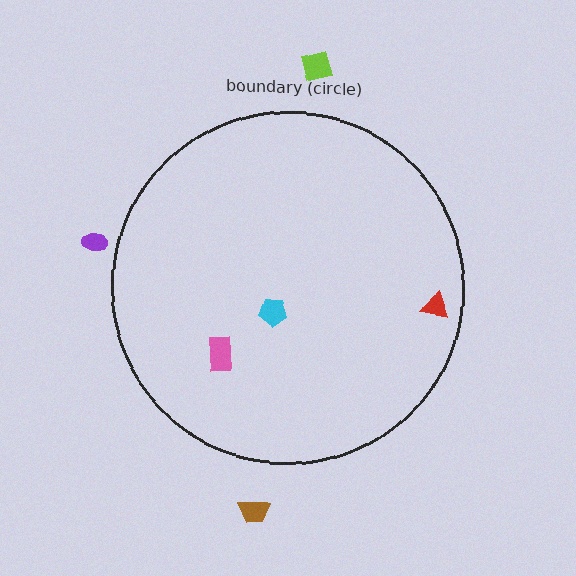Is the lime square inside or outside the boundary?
Outside.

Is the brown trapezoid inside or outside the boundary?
Outside.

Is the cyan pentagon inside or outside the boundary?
Inside.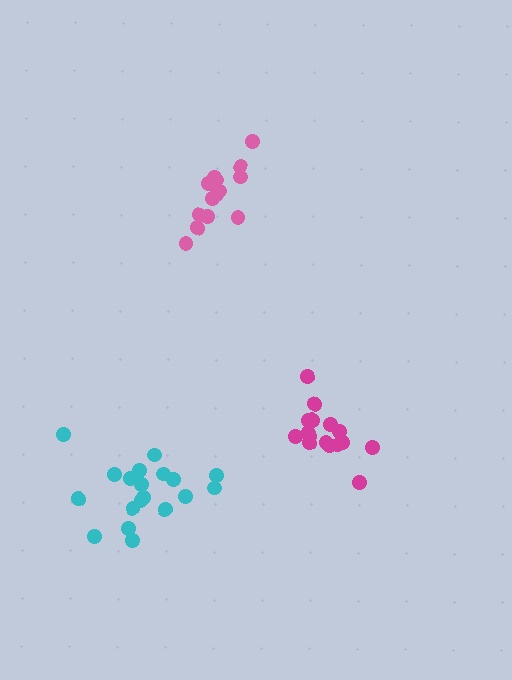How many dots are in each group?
Group 1: 14 dots, Group 2: 19 dots, Group 3: 16 dots (49 total).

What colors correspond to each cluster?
The clusters are colored: pink, cyan, magenta.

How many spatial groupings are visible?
There are 3 spatial groupings.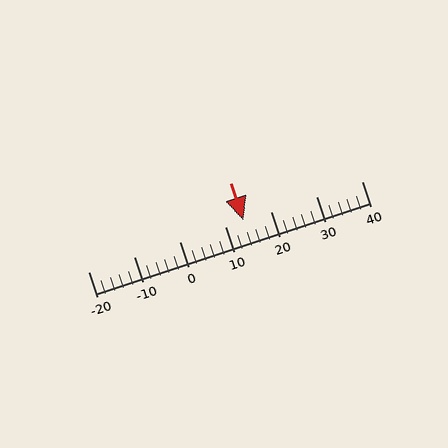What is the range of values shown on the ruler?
The ruler shows values from -20 to 40.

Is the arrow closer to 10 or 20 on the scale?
The arrow is closer to 10.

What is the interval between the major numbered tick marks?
The major tick marks are spaced 10 units apart.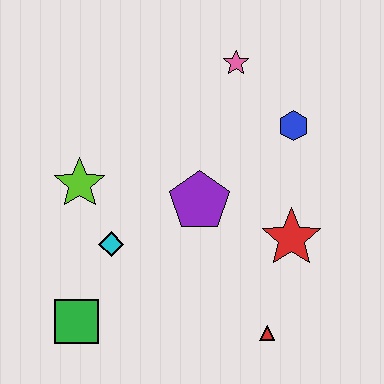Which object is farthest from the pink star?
The green square is farthest from the pink star.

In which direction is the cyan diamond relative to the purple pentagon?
The cyan diamond is to the left of the purple pentagon.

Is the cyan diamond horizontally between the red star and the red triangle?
No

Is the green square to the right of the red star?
No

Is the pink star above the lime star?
Yes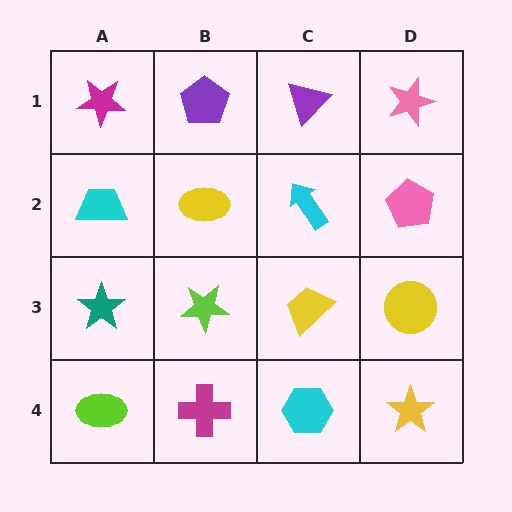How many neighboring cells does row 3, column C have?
4.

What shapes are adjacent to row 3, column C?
A cyan arrow (row 2, column C), a cyan hexagon (row 4, column C), a lime star (row 3, column B), a yellow circle (row 3, column D).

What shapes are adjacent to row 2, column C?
A purple triangle (row 1, column C), a yellow trapezoid (row 3, column C), a yellow ellipse (row 2, column B), a pink pentagon (row 2, column D).